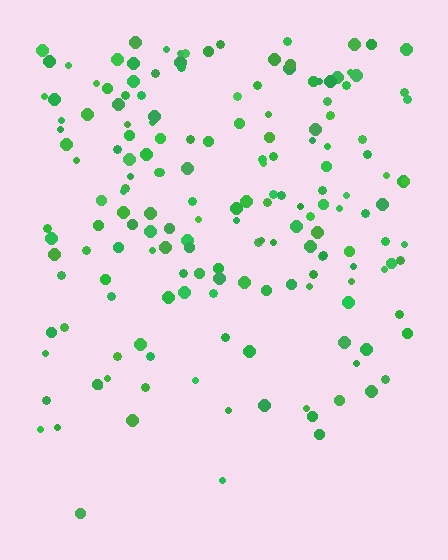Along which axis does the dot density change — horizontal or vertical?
Vertical.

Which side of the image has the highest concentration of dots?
The top.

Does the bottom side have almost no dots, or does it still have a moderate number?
Still a moderate number, just noticeably fewer than the top.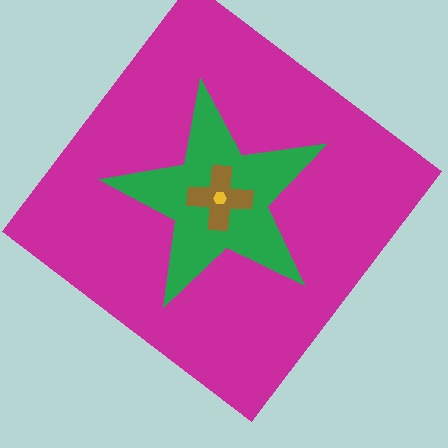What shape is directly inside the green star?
The brown cross.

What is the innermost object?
The yellow hexagon.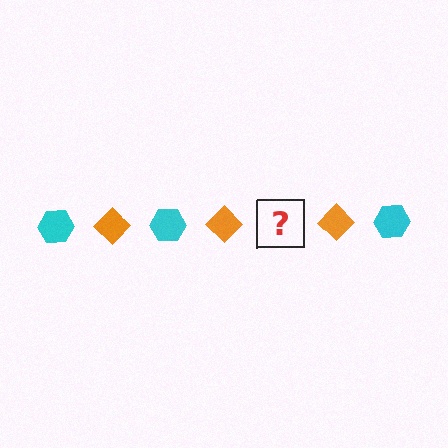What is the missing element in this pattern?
The missing element is a cyan hexagon.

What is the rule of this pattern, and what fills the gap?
The rule is that the pattern alternates between cyan hexagon and orange diamond. The gap should be filled with a cyan hexagon.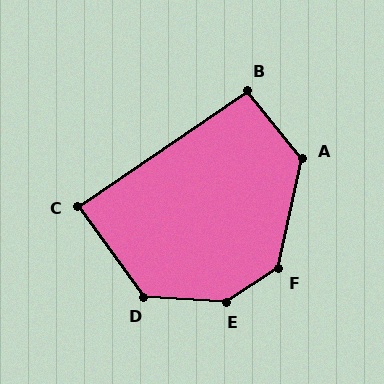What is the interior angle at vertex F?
Approximately 135 degrees (obtuse).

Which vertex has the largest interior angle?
E, at approximately 144 degrees.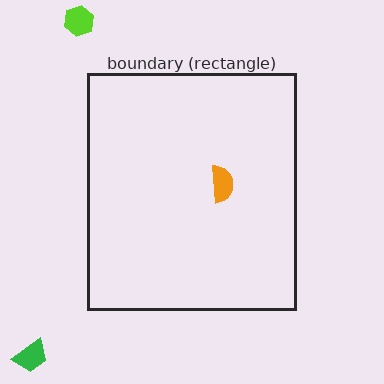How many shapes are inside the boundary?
1 inside, 2 outside.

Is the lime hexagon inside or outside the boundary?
Outside.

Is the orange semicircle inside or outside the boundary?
Inside.